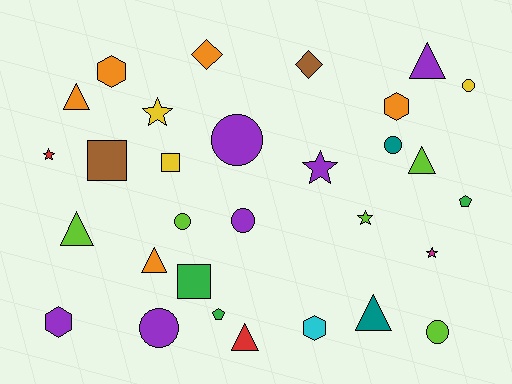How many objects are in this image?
There are 30 objects.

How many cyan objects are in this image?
There is 1 cyan object.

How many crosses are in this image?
There are no crosses.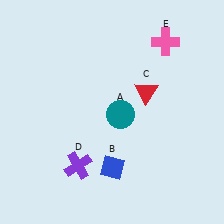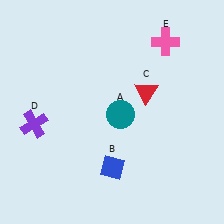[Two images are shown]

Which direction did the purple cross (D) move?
The purple cross (D) moved left.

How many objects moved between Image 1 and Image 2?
1 object moved between the two images.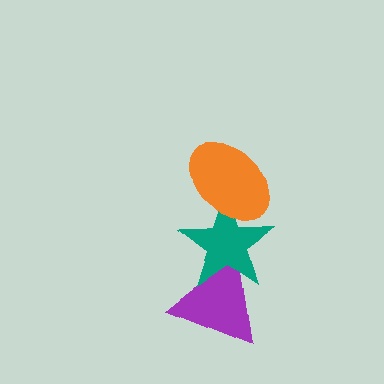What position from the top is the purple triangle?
The purple triangle is 3rd from the top.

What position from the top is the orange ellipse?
The orange ellipse is 1st from the top.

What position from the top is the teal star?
The teal star is 2nd from the top.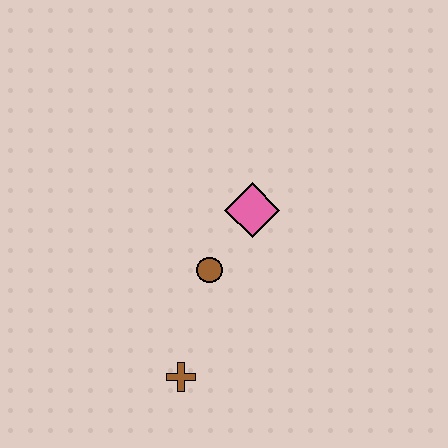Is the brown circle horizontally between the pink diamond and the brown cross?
Yes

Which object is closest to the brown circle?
The pink diamond is closest to the brown circle.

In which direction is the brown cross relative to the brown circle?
The brown cross is below the brown circle.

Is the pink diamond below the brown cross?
No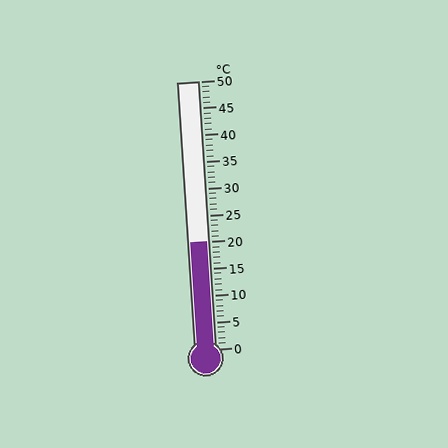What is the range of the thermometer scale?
The thermometer scale ranges from 0°C to 50°C.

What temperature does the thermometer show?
The thermometer shows approximately 20°C.